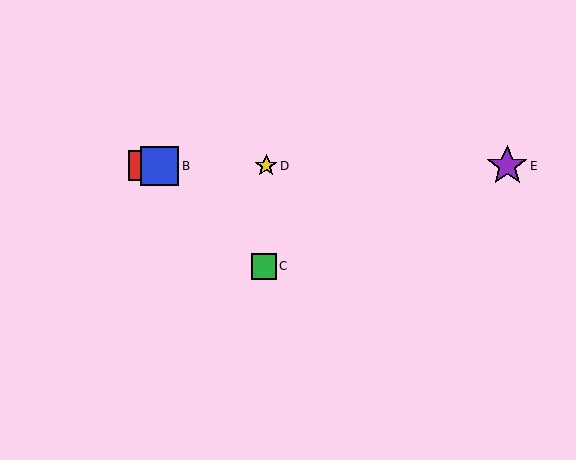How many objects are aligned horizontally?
4 objects (A, B, D, E) are aligned horizontally.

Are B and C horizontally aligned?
No, B is at y≈166 and C is at y≈266.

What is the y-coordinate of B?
Object B is at y≈166.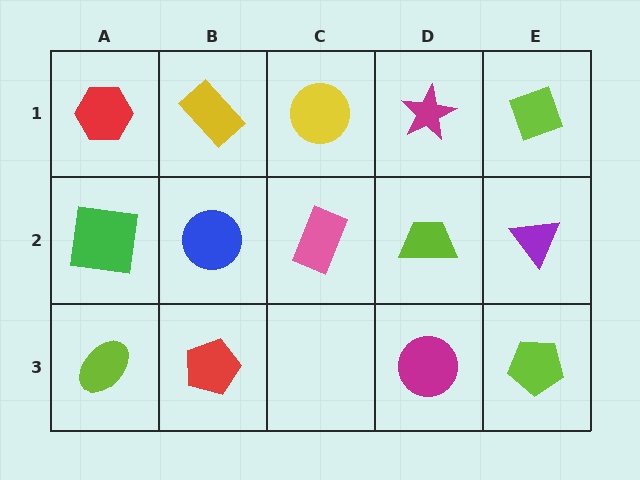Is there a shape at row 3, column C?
No, that cell is empty.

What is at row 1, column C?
A yellow circle.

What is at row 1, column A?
A red hexagon.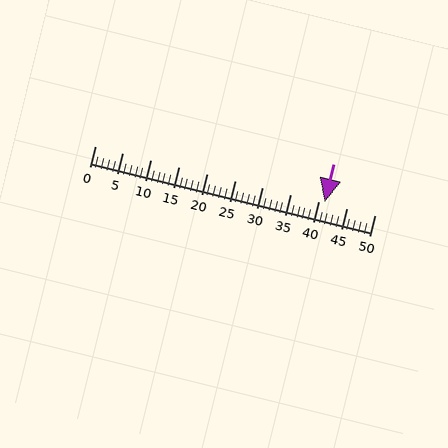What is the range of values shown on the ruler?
The ruler shows values from 0 to 50.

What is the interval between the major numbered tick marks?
The major tick marks are spaced 5 units apart.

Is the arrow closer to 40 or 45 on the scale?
The arrow is closer to 40.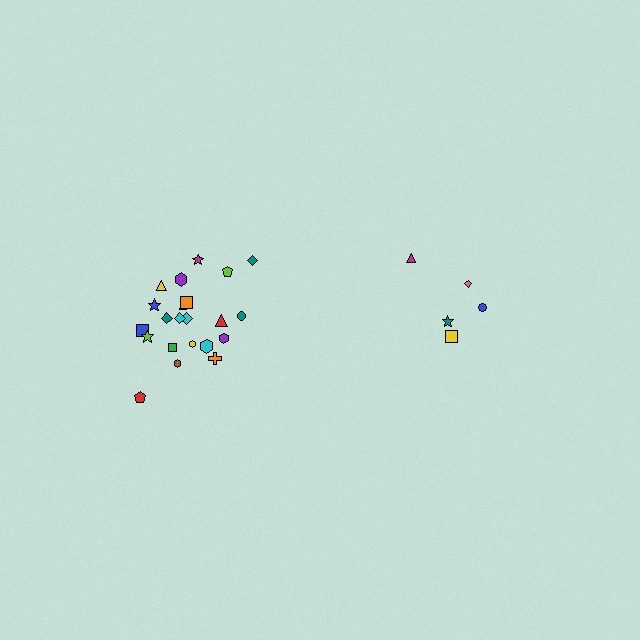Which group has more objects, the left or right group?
The left group.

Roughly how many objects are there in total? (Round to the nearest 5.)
Roughly 25 objects in total.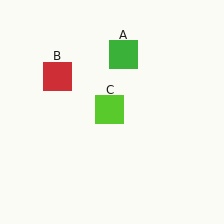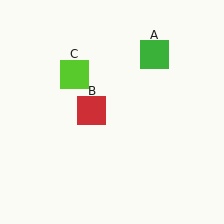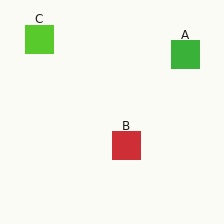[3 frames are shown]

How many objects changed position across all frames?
3 objects changed position: green square (object A), red square (object B), lime square (object C).